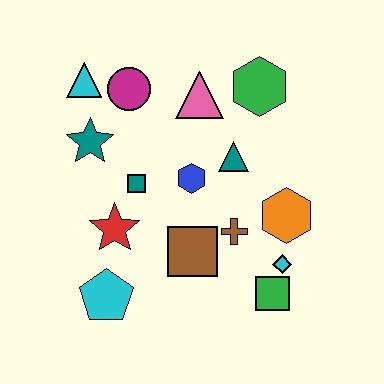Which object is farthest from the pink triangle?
The cyan pentagon is farthest from the pink triangle.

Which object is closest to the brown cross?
The brown square is closest to the brown cross.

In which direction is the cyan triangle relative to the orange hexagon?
The cyan triangle is to the left of the orange hexagon.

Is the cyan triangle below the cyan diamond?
No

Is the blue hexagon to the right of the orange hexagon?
No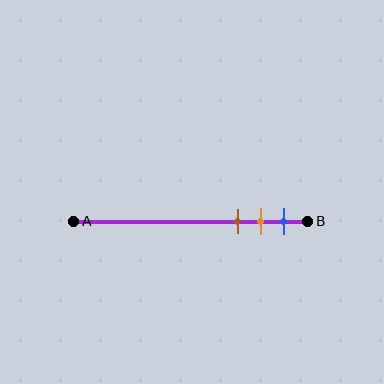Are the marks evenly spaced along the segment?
Yes, the marks are approximately evenly spaced.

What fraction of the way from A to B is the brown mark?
The brown mark is approximately 70% (0.7) of the way from A to B.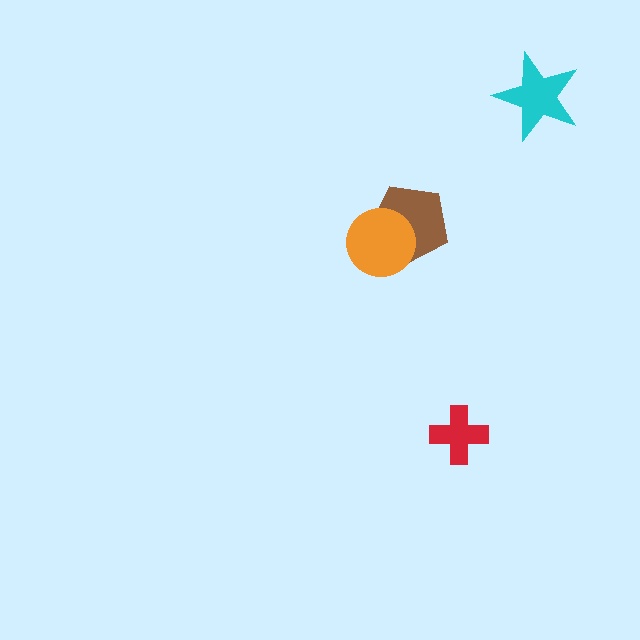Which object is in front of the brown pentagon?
The orange circle is in front of the brown pentagon.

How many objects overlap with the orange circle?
1 object overlaps with the orange circle.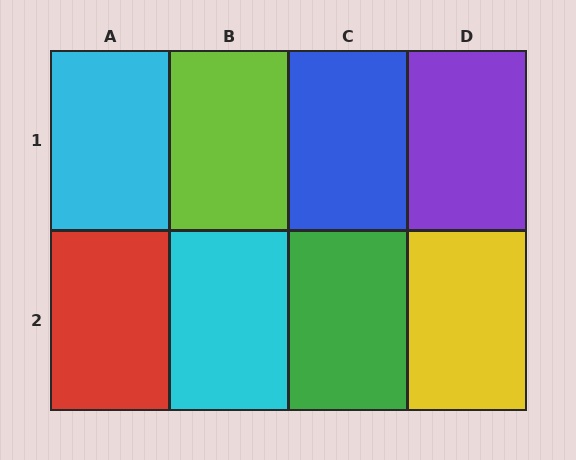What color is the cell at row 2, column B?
Cyan.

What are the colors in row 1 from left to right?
Cyan, lime, blue, purple.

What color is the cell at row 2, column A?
Red.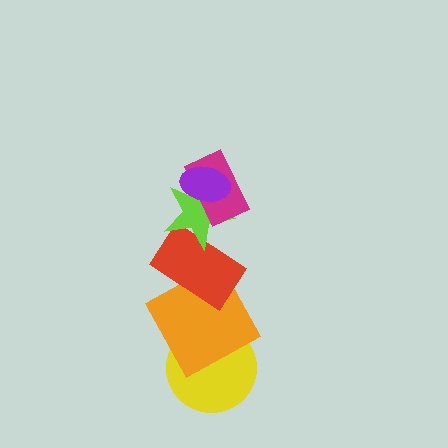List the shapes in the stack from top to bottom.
From top to bottom: the purple ellipse, the magenta rectangle, the lime star, the red rectangle, the orange square, the yellow circle.